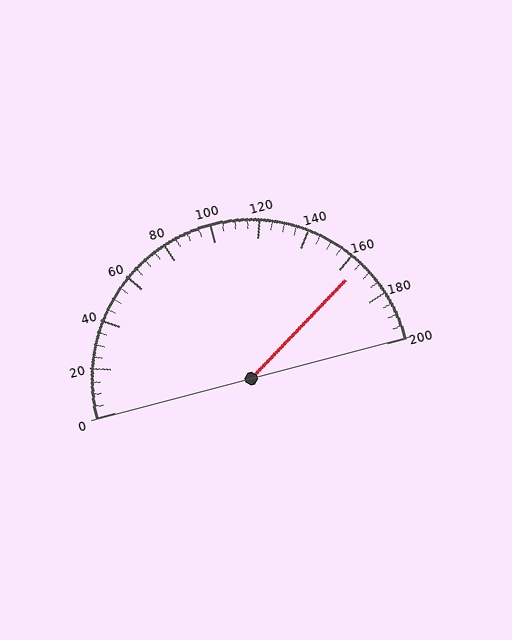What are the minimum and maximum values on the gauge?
The gauge ranges from 0 to 200.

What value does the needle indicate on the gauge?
The needle indicates approximately 165.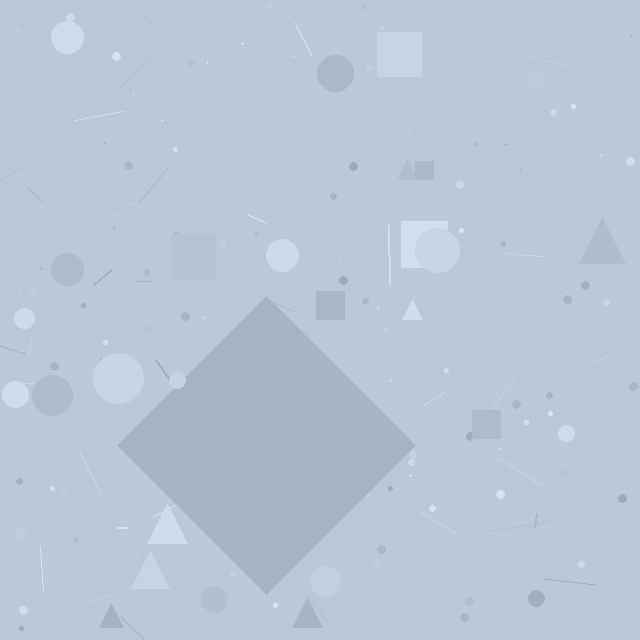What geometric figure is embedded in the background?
A diamond is embedded in the background.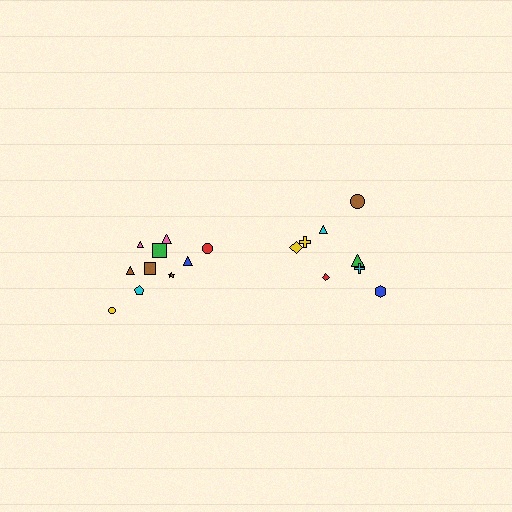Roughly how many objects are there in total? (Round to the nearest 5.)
Roughly 20 objects in total.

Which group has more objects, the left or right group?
The left group.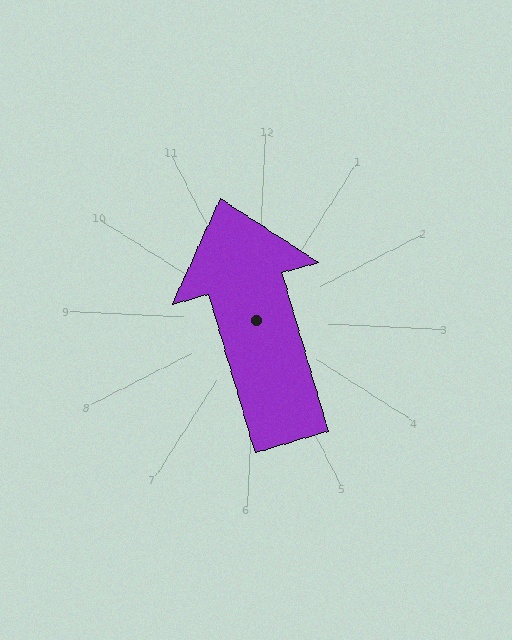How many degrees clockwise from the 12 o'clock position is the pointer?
Approximately 341 degrees.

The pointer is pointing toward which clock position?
Roughly 11 o'clock.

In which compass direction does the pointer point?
North.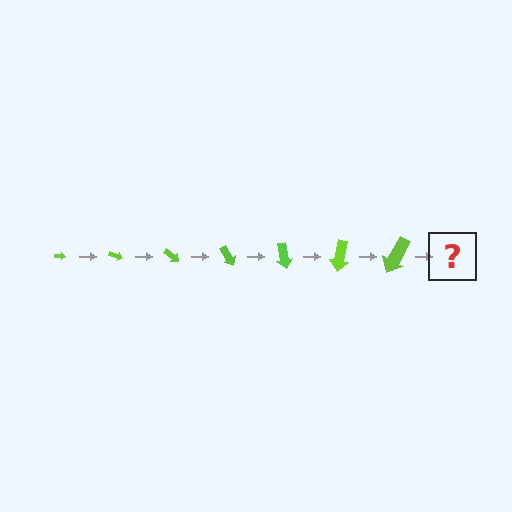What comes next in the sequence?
The next element should be an arrow, larger than the previous one and rotated 140 degrees from the start.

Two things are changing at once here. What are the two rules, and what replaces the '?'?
The two rules are that the arrow grows larger each step and it rotates 20 degrees each step. The '?' should be an arrow, larger than the previous one and rotated 140 degrees from the start.